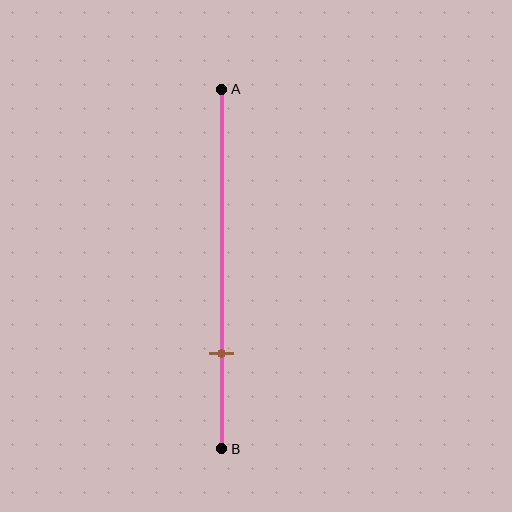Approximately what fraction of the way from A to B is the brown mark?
The brown mark is approximately 75% of the way from A to B.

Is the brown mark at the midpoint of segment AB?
No, the mark is at about 75% from A, not at the 50% midpoint.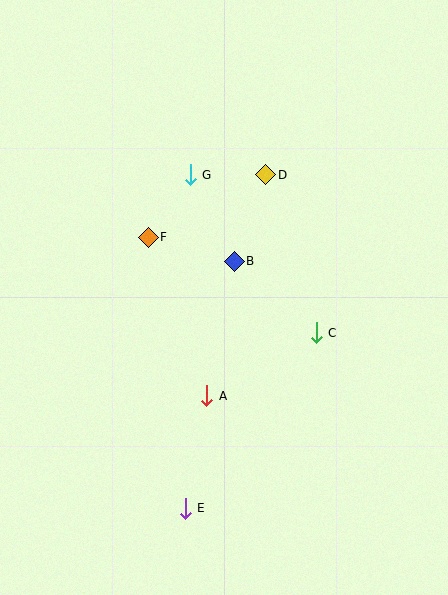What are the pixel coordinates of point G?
Point G is at (190, 175).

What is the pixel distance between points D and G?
The distance between D and G is 76 pixels.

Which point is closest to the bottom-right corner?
Point E is closest to the bottom-right corner.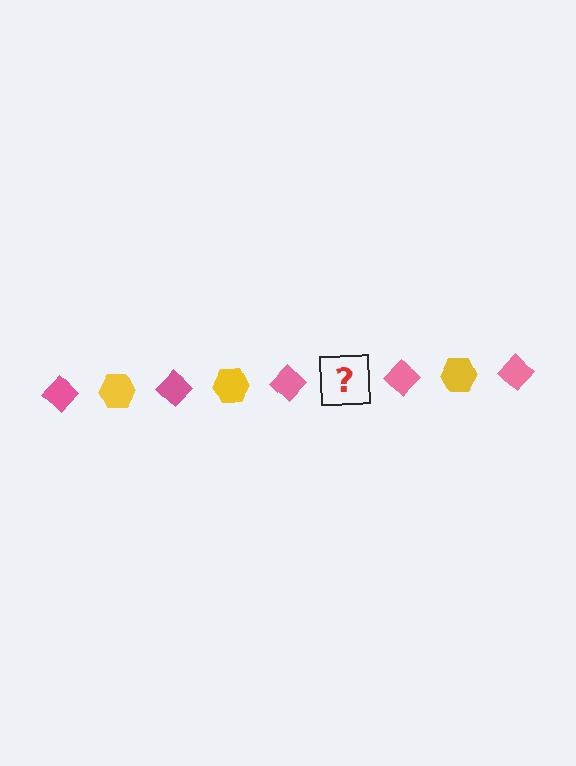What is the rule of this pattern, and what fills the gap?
The rule is that the pattern alternates between pink diamond and yellow hexagon. The gap should be filled with a yellow hexagon.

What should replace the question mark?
The question mark should be replaced with a yellow hexagon.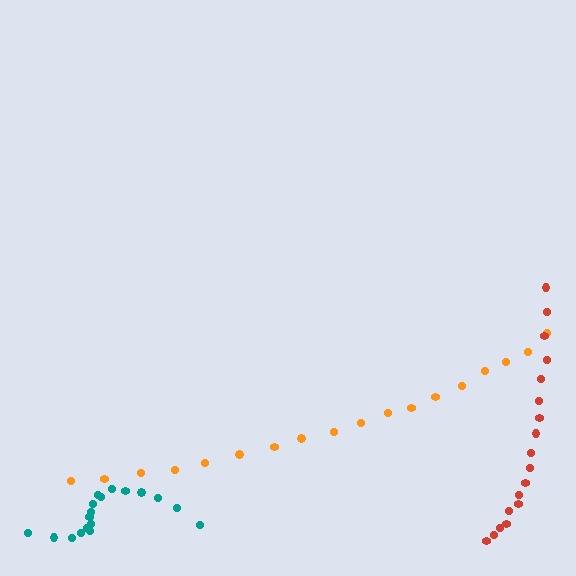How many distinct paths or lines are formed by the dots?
There are 3 distinct paths.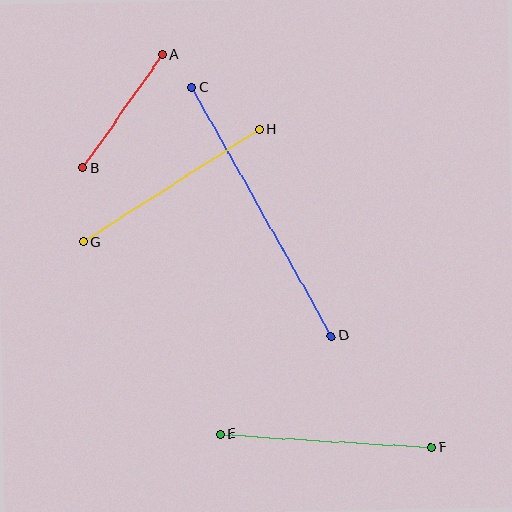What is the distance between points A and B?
The distance is approximately 139 pixels.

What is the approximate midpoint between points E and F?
The midpoint is at approximately (326, 441) pixels.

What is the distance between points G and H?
The distance is approximately 209 pixels.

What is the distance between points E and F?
The distance is approximately 211 pixels.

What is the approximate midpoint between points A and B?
The midpoint is at approximately (123, 111) pixels.